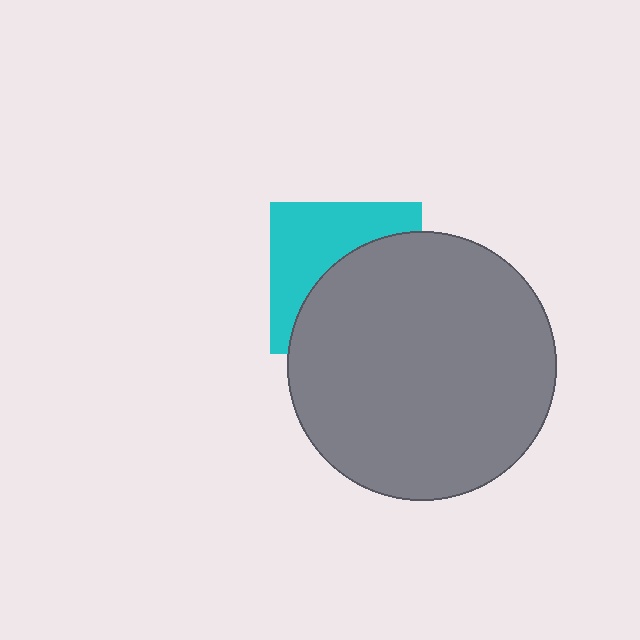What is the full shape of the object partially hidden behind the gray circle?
The partially hidden object is a cyan square.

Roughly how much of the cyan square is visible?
About half of it is visible (roughly 46%).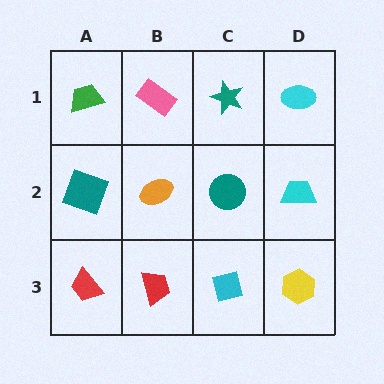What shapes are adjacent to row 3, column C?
A teal circle (row 2, column C), a red trapezoid (row 3, column B), a yellow hexagon (row 3, column D).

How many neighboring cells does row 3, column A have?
2.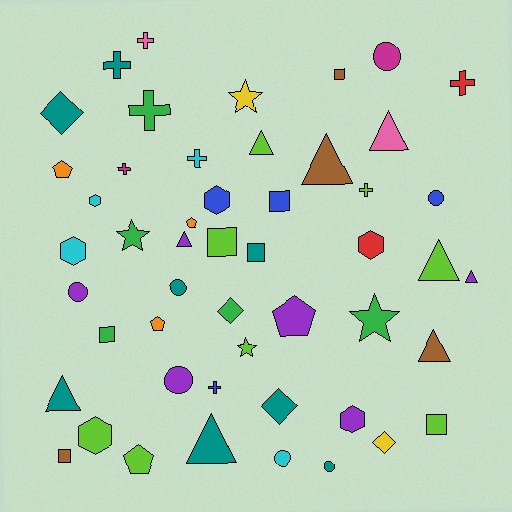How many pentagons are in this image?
There are 5 pentagons.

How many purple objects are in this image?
There are 6 purple objects.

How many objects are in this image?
There are 50 objects.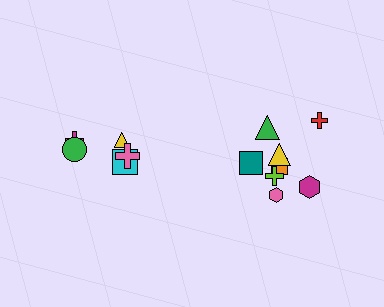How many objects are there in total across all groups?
There are 13 objects.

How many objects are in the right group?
There are 8 objects.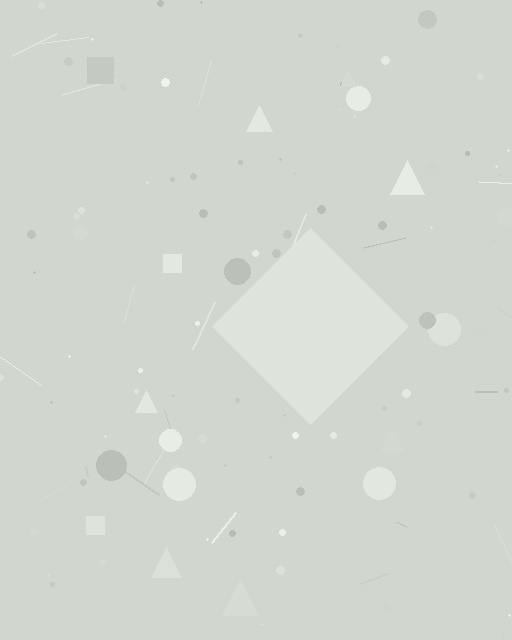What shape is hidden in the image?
A diamond is hidden in the image.